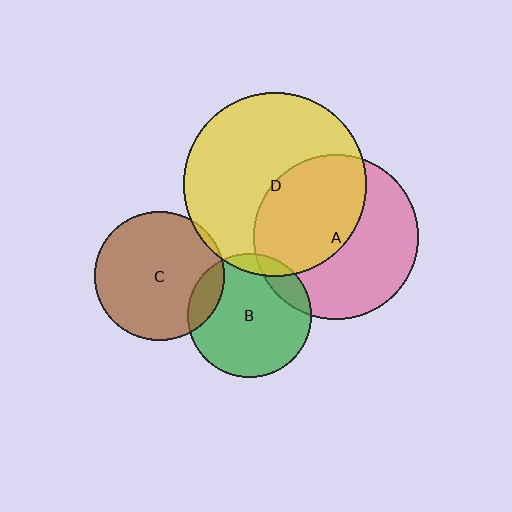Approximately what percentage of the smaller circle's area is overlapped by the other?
Approximately 10%.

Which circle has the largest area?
Circle D (yellow).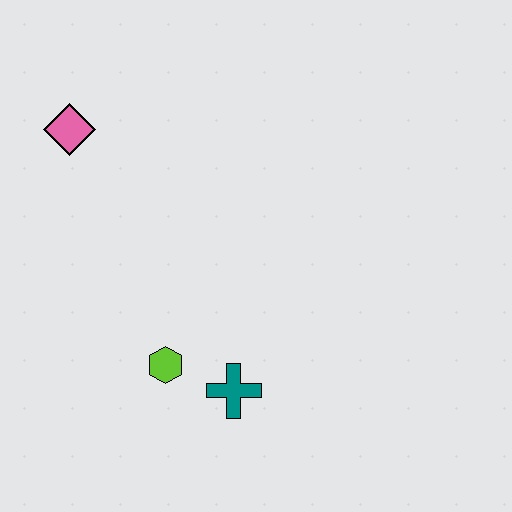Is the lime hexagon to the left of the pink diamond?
No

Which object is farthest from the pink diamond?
The teal cross is farthest from the pink diamond.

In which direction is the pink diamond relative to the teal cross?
The pink diamond is above the teal cross.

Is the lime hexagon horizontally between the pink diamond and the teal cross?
Yes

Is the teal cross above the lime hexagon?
No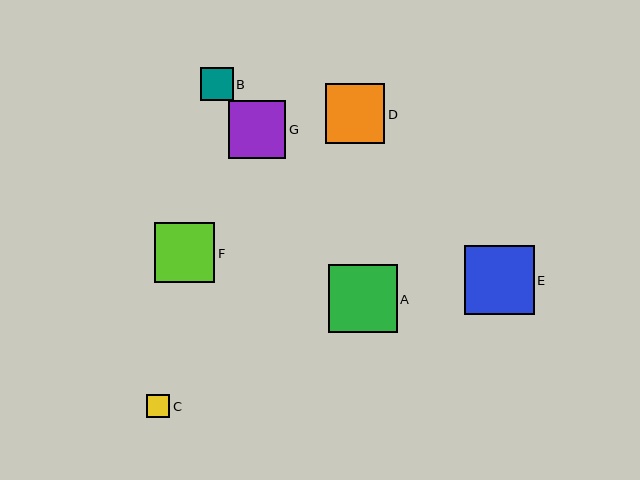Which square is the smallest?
Square C is the smallest with a size of approximately 23 pixels.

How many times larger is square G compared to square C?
Square G is approximately 2.5 times the size of square C.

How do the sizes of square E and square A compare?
Square E and square A are approximately the same size.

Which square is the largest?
Square E is the largest with a size of approximately 70 pixels.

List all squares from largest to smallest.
From largest to smallest: E, A, F, D, G, B, C.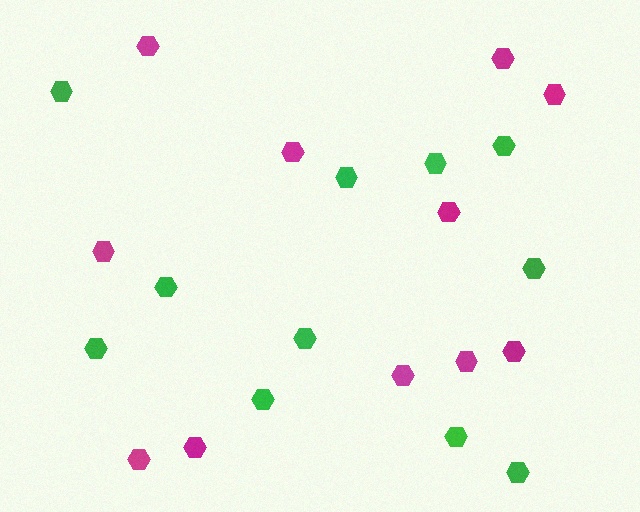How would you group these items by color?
There are 2 groups: one group of magenta hexagons (11) and one group of green hexagons (11).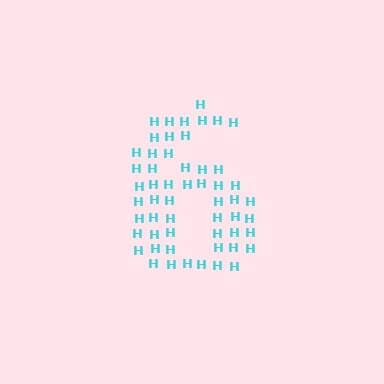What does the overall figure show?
The overall figure shows the digit 6.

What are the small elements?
The small elements are letter H's.